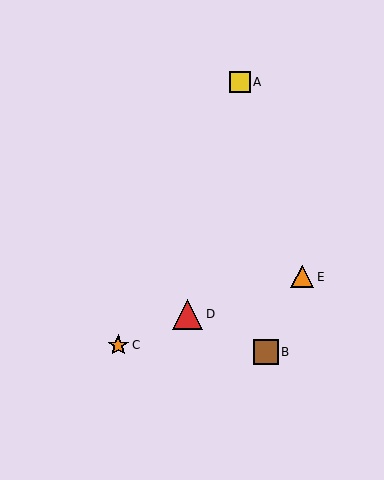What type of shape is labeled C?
Shape C is an orange star.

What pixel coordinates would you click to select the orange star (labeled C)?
Click at (118, 345) to select the orange star C.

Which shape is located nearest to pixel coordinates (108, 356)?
The orange star (labeled C) at (118, 345) is nearest to that location.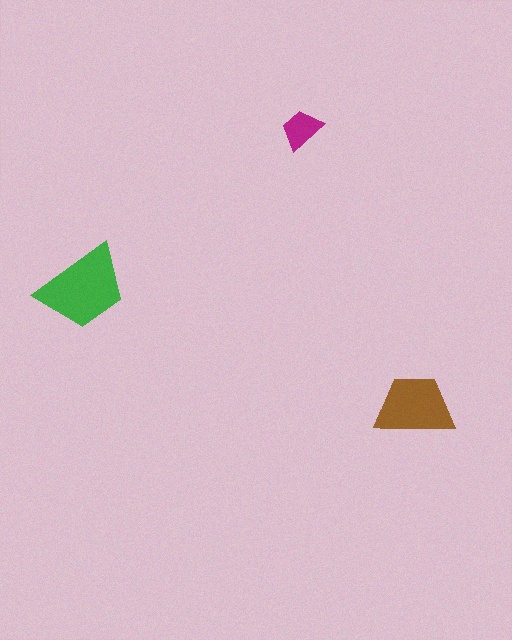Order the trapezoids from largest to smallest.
the green one, the brown one, the magenta one.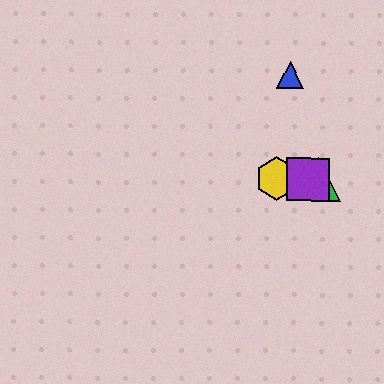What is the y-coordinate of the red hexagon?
The red hexagon is at y≈179.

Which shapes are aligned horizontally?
The red hexagon, the green triangle, the yellow hexagon, the purple square are aligned horizontally.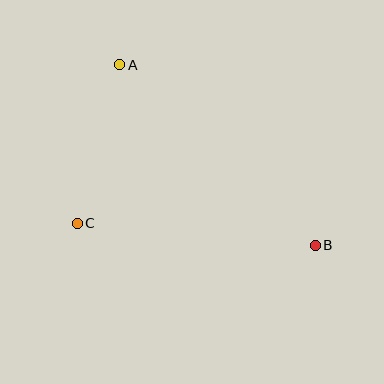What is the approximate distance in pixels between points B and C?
The distance between B and C is approximately 239 pixels.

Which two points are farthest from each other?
Points A and B are farthest from each other.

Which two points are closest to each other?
Points A and C are closest to each other.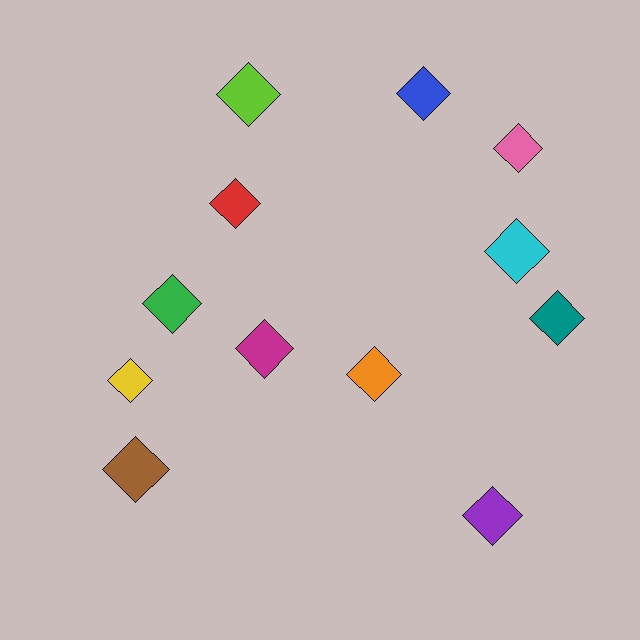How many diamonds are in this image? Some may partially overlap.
There are 12 diamonds.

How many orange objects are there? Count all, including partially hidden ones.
There is 1 orange object.